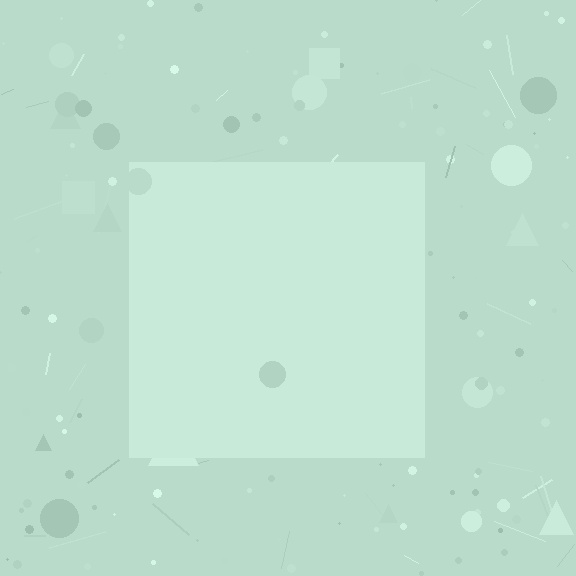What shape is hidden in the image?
A square is hidden in the image.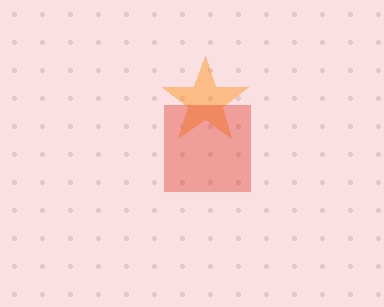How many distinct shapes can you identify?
There are 2 distinct shapes: an orange star, a red square.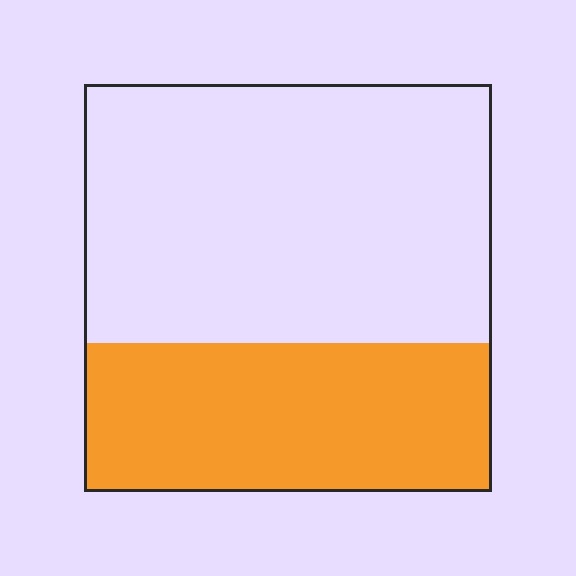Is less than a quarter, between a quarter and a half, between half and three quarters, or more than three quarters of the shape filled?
Between a quarter and a half.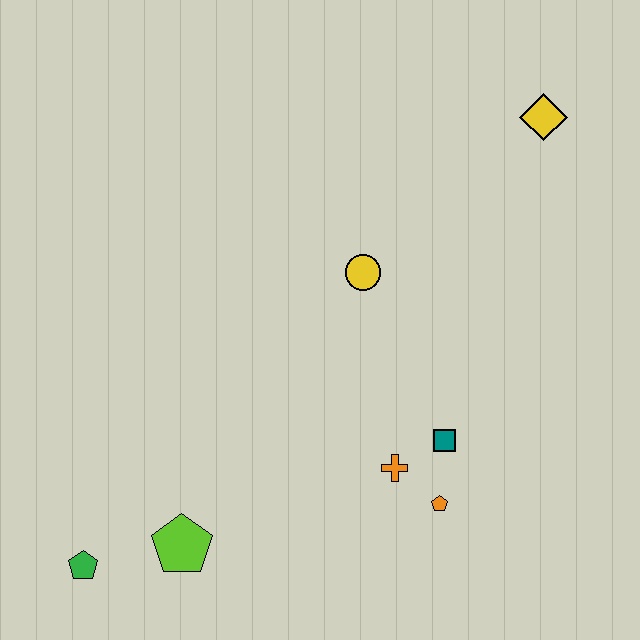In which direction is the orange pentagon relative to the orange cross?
The orange pentagon is to the right of the orange cross.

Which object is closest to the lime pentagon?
The green pentagon is closest to the lime pentagon.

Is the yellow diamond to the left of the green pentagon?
No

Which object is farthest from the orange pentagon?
The yellow diamond is farthest from the orange pentagon.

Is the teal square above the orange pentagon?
Yes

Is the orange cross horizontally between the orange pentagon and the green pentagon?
Yes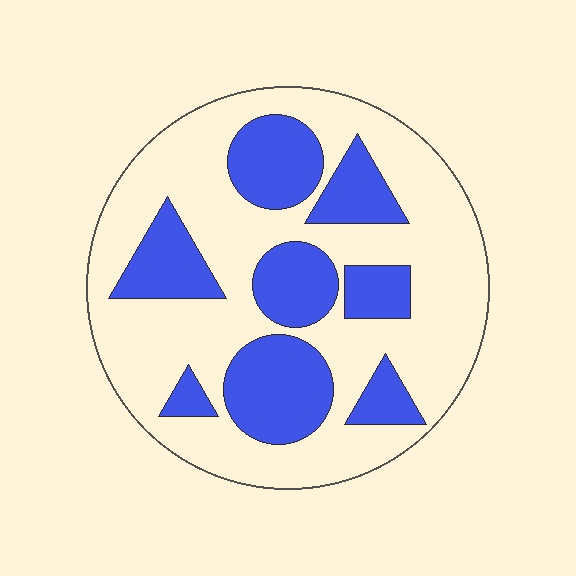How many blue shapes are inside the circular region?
8.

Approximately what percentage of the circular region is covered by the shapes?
Approximately 35%.